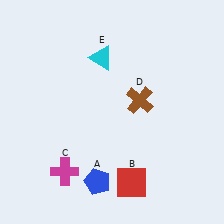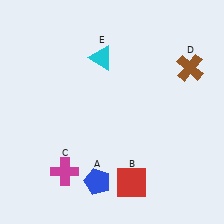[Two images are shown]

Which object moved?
The brown cross (D) moved right.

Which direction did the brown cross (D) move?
The brown cross (D) moved right.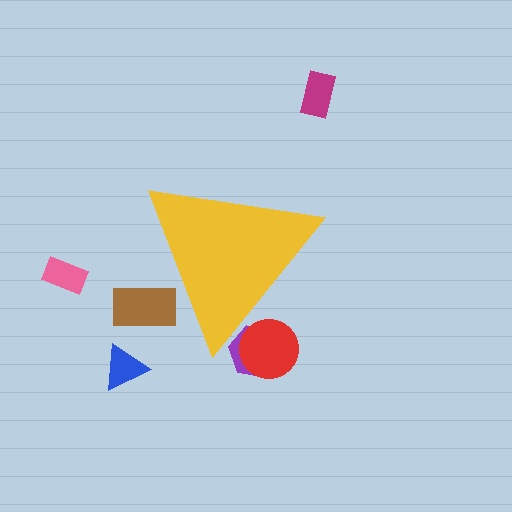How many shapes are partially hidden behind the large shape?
3 shapes are partially hidden.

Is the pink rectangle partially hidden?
No, the pink rectangle is fully visible.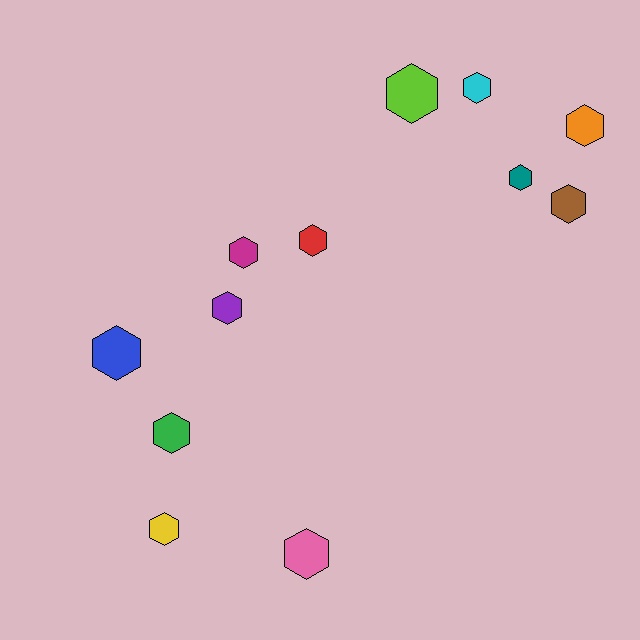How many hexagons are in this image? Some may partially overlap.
There are 12 hexagons.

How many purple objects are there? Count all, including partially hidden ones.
There is 1 purple object.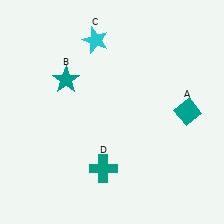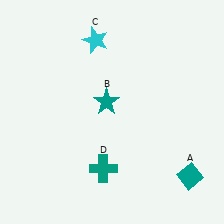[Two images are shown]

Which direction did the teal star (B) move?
The teal star (B) moved right.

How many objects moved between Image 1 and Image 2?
2 objects moved between the two images.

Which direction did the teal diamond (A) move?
The teal diamond (A) moved down.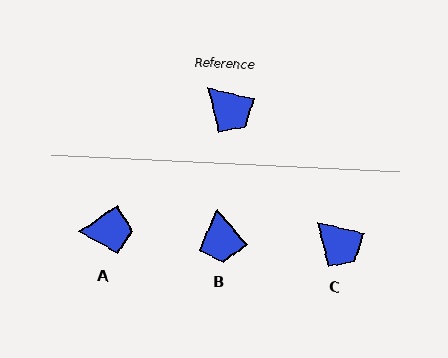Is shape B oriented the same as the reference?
No, it is off by about 36 degrees.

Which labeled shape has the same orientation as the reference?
C.